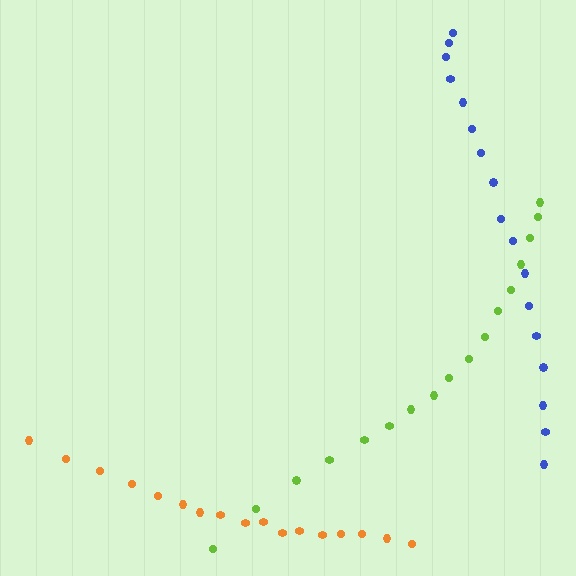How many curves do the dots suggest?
There are 3 distinct paths.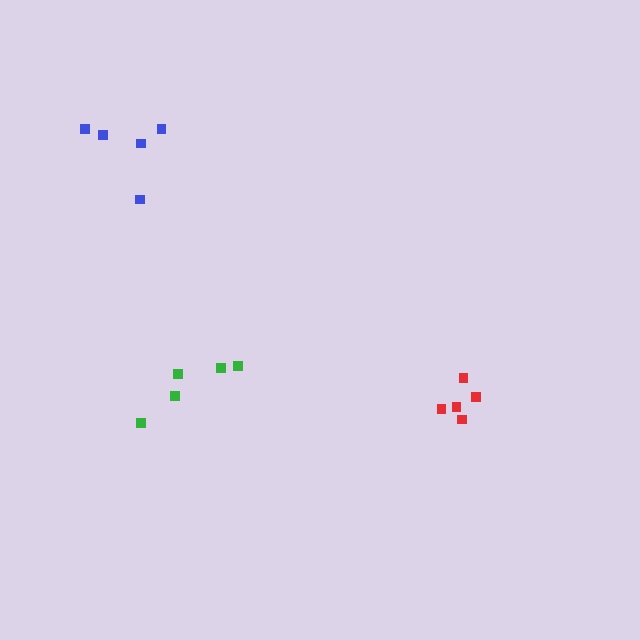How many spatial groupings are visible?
There are 3 spatial groupings.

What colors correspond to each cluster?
The clusters are colored: red, blue, green.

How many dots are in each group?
Group 1: 5 dots, Group 2: 5 dots, Group 3: 5 dots (15 total).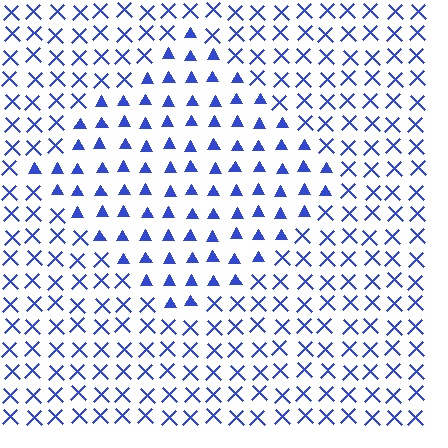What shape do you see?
I see a diamond.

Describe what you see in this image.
The image is filled with small blue elements arranged in a uniform grid. A diamond-shaped region contains triangles, while the surrounding area contains X marks. The boundary is defined purely by the change in element shape.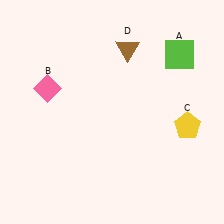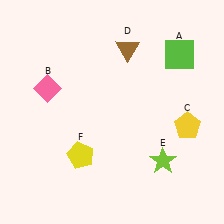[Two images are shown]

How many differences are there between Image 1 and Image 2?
There are 2 differences between the two images.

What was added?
A lime star (E), a yellow pentagon (F) were added in Image 2.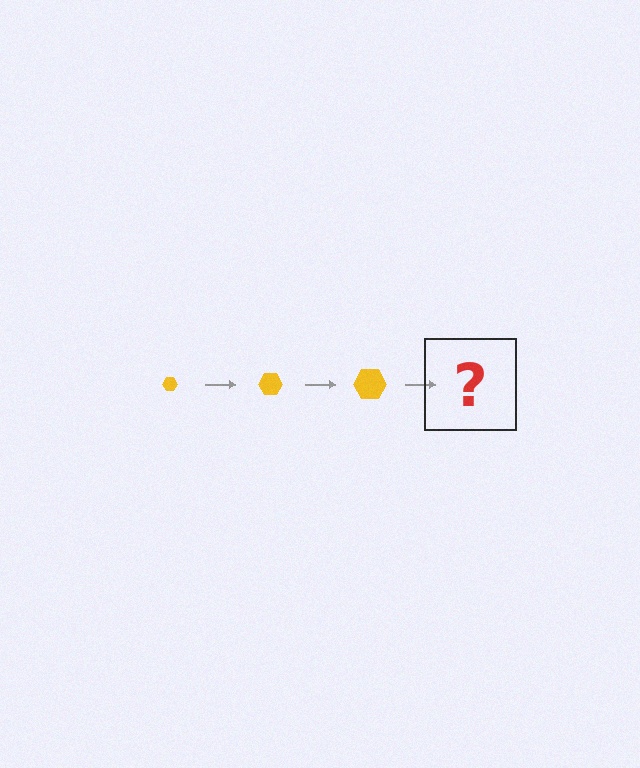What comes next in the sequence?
The next element should be a yellow hexagon, larger than the previous one.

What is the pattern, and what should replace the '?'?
The pattern is that the hexagon gets progressively larger each step. The '?' should be a yellow hexagon, larger than the previous one.